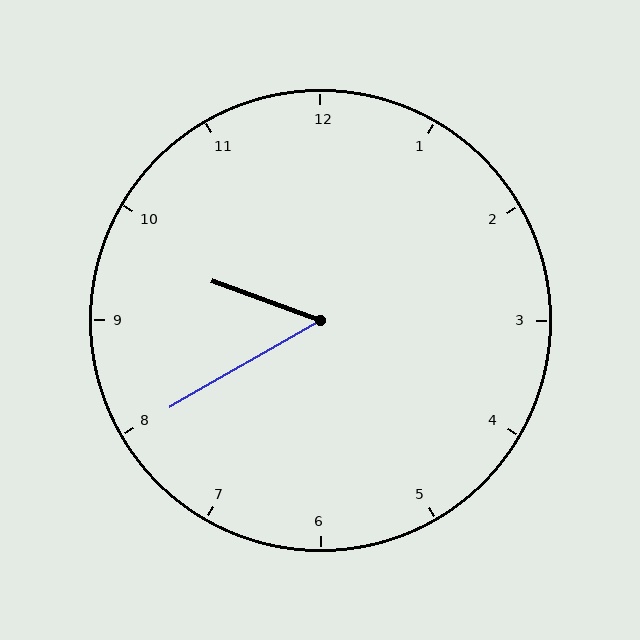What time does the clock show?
9:40.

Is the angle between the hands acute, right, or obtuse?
It is acute.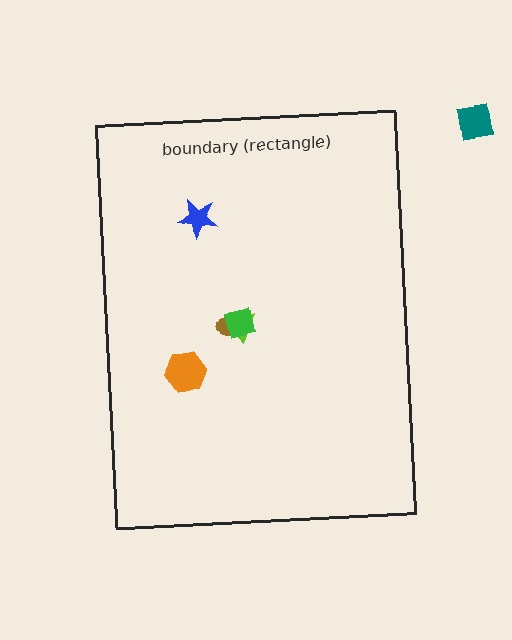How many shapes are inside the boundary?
5 inside, 1 outside.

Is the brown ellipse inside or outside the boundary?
Inside.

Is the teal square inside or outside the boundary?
Outside.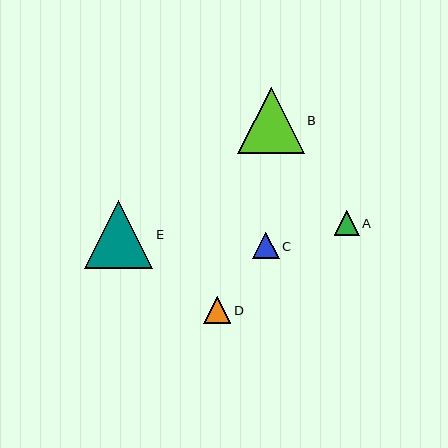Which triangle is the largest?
Triangle E is the largest with a size of approximately 68 pixels.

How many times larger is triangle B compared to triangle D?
Triangle B is approximately 2.4 times the size of triangle D.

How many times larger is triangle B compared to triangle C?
Triangle B is approximately 2.5 times the size of triangle C.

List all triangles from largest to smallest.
From largest to smallest: E, B, D, C, A.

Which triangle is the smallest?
Triangle A is the smallest with a size of approximately 25 pixels.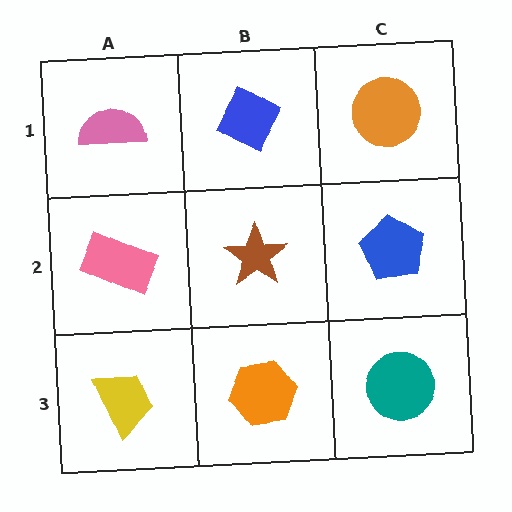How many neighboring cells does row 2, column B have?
4.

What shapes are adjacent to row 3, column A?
A pink rectangle (row 2, column A), an orange hexagon (row 3, column B).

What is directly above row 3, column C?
A blue pentagon.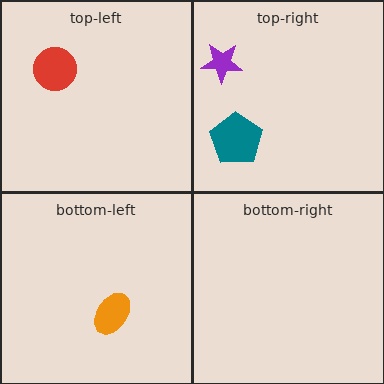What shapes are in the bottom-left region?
The orange ellipse.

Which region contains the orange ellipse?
The bottom-left region.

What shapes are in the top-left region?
The red circle.